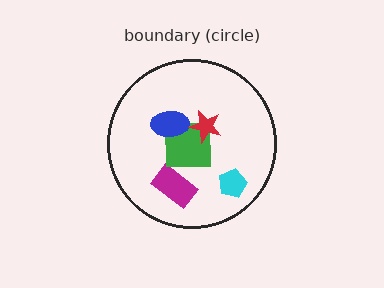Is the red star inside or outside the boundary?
Inside.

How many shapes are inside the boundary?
5 inside, 0 outside.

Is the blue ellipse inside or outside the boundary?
Inside.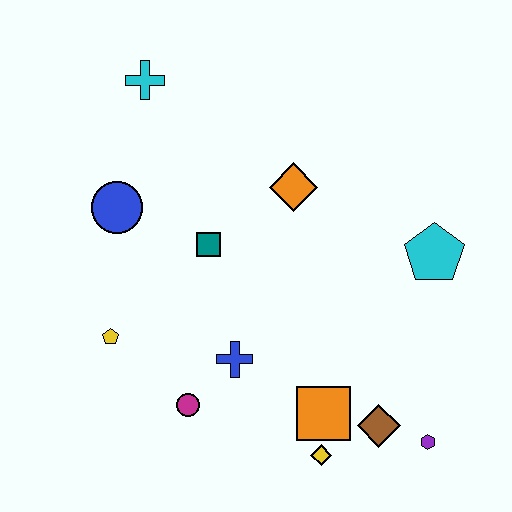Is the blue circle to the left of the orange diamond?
Yes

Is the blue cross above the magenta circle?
Yes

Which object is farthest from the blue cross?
The cyan cross is farthest from the blue cross.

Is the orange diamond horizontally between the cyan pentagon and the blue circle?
Yes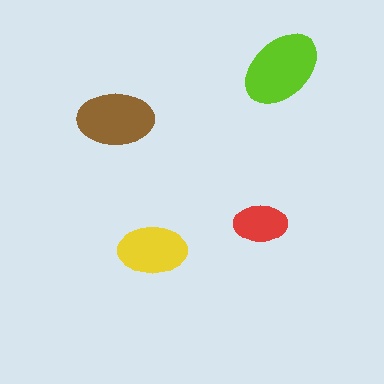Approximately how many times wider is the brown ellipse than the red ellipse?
About 1.5 times wider.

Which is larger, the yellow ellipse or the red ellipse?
The yellow one.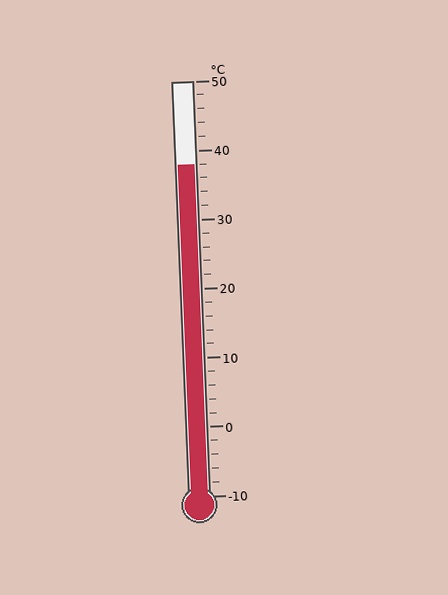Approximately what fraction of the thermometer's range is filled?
The thermometer is filled to approximately 80% of its range.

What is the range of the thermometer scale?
The thermometer scale ranges from -10°C to 50°C.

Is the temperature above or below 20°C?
The temperature is above 20°C.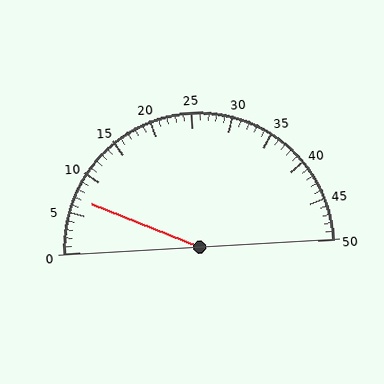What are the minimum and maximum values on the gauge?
The gauge ranges from 0 to 50.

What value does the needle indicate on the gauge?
The needle indicates approximately 7.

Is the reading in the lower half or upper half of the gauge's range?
The reading is in the lower half of the range (0 to 50).